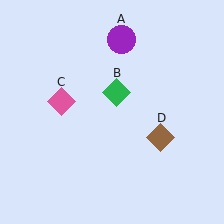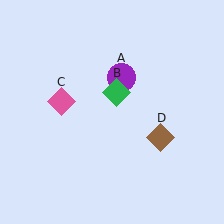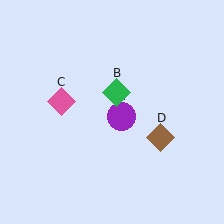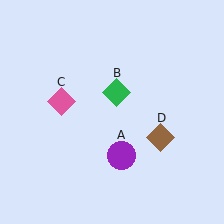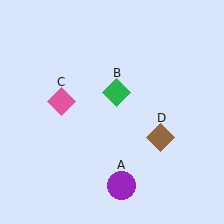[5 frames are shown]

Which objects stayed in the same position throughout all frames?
Green diamond (object B) and pink diamond (object C) and brown diamond (object D) remained stationary.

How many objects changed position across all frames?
1 object changed position: purple circle (object A).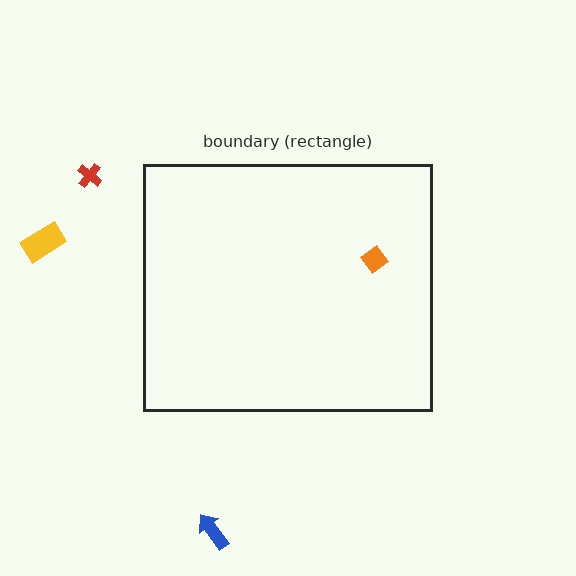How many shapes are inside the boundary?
1 inside, 3 outside.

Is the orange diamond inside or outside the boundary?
Inside.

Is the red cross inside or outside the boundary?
Outside.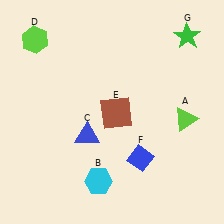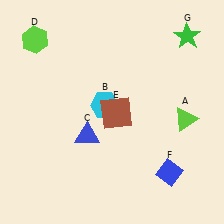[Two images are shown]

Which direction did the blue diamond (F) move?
The blue diamond (F) moved right.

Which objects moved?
The objects that moved are: the cyan hexagon (B), the blue diamond (F).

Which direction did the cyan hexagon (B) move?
The cyan hexagon (B) moved up.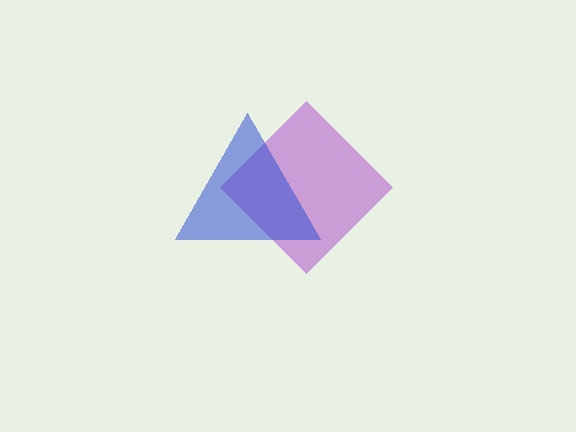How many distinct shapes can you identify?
There are 2 distinct shapes: a purple diamond, a blue triangle.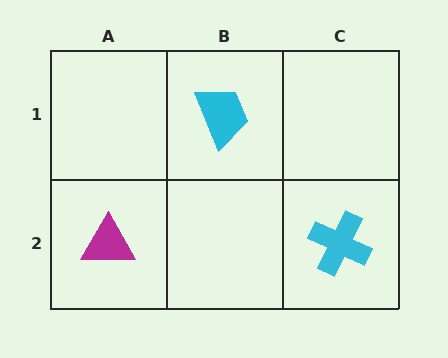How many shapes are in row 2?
2 shapes.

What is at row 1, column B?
A cyan trapezoid.